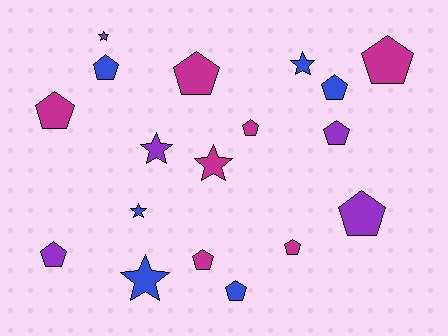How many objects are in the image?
There are 18 objects.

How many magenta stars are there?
There is 1 magenta star.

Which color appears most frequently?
Magenta, with 7 objects.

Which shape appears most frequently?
Pentagon, with 12 objects.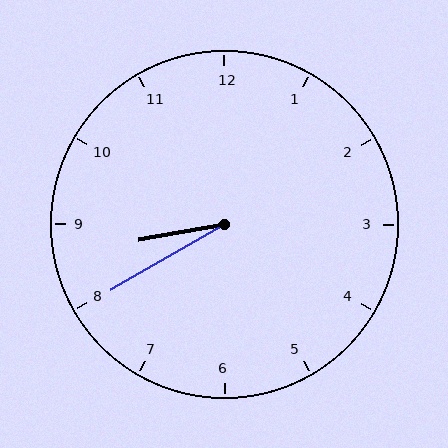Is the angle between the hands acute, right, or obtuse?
It is acute.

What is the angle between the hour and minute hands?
Approximately 20 degrees.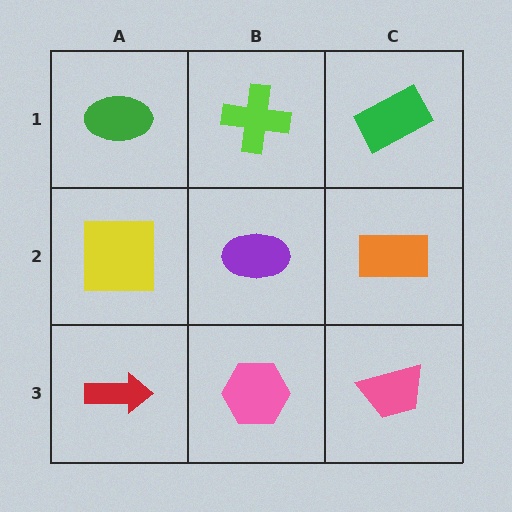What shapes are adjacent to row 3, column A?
A yellow square (row 2, column A), a pink hexagon (row 3, column B).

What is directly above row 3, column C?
An orange rectangle.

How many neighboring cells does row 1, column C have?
2.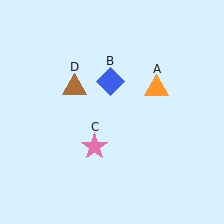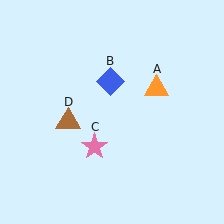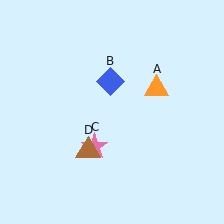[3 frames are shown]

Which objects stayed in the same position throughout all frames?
Orange triangle (object A) and blue diamond (object B) and pink star (object C) remained stationary.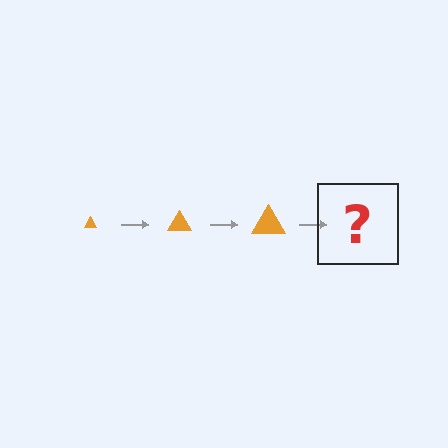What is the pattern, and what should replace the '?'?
The pattern is that the triangle gets progressively larger each step. The '?' should be an orange triangle, larger than the previous one.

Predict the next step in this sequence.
The next step is an orange triangle, larger than the previous one.